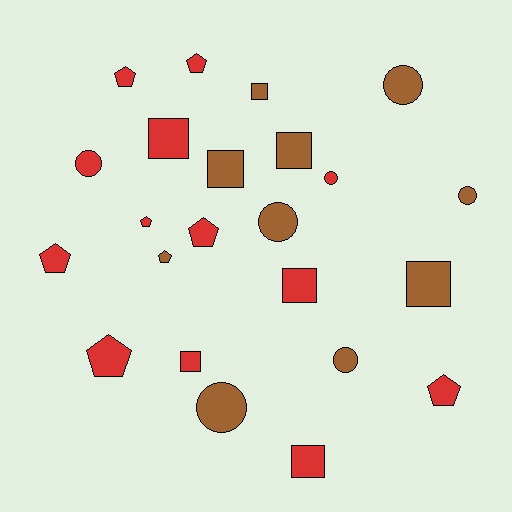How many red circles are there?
There are 2 red circles.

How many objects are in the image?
There are 23 objects.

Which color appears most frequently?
Red, with 13 objects.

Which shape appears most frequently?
Square, with 8 objects.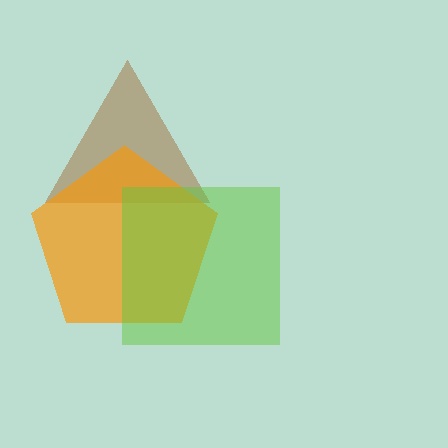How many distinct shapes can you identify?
There are 3 distinct shapes: a brown triangle, an orange pentagon, a lime square.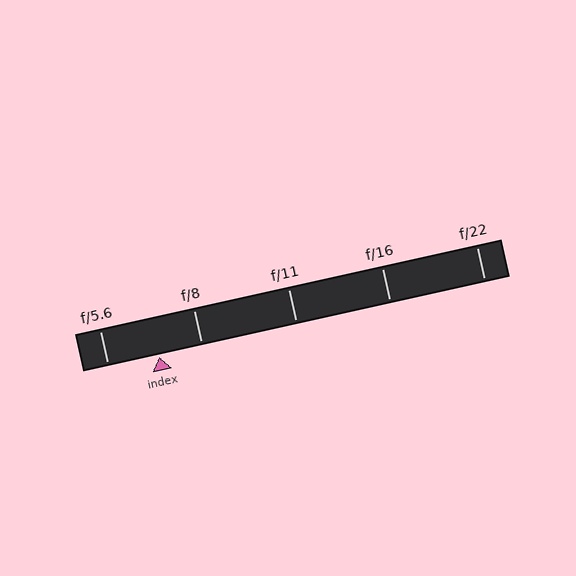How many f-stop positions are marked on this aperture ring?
There are 5 f-stop positions marked.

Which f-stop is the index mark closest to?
The index mark is closest to f/8.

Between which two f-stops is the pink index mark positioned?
The index mark is between f/5.6 and f/8.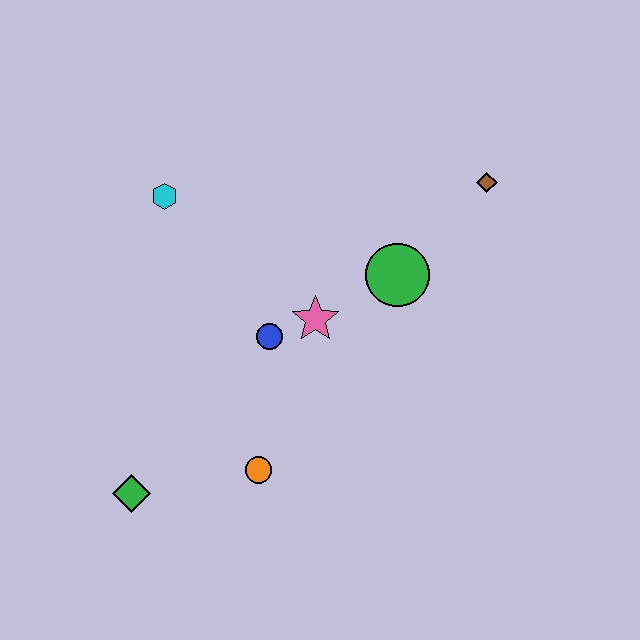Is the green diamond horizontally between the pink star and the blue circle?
No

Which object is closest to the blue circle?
The pink star is closest to the blue circle.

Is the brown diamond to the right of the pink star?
Yes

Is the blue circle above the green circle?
No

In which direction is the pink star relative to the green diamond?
The pink star is to the right of the green diamond.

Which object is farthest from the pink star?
The green diamond is farthest from the pink star.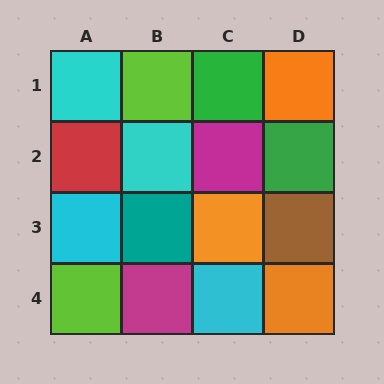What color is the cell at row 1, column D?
Orange.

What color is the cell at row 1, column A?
Cyan.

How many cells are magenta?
2 cells are magenta.